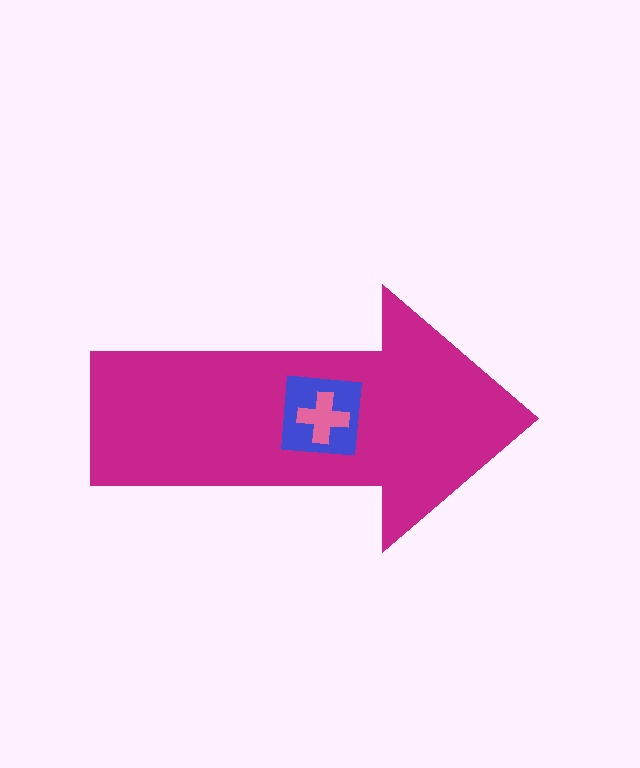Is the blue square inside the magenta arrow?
Yes.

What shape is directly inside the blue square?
The pink cross.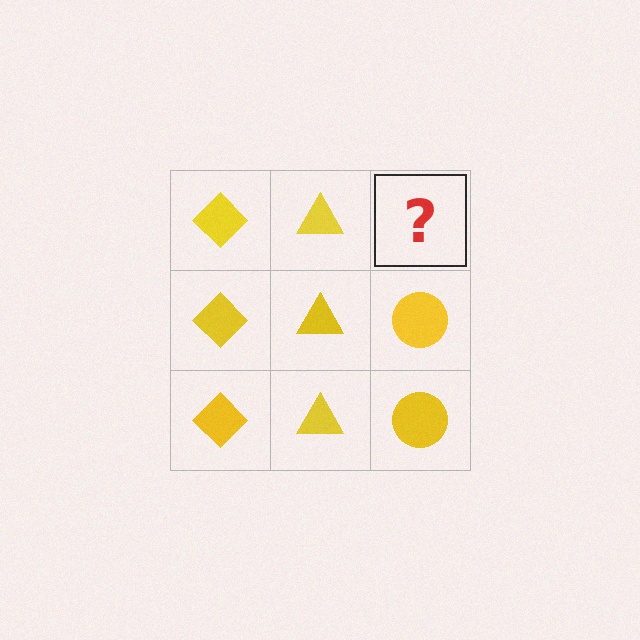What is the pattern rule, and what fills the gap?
The rule is that each column has a consistent shape. The gap should be filled with a yellow circle.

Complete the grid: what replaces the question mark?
The question mark should be replaced with a yellow circle.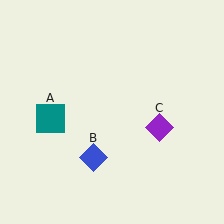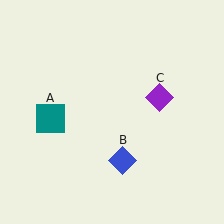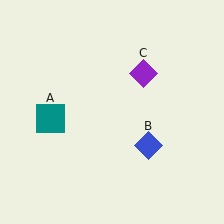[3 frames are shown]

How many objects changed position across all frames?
2 objects changed position: blue diamond (object B), purple diamond (object C).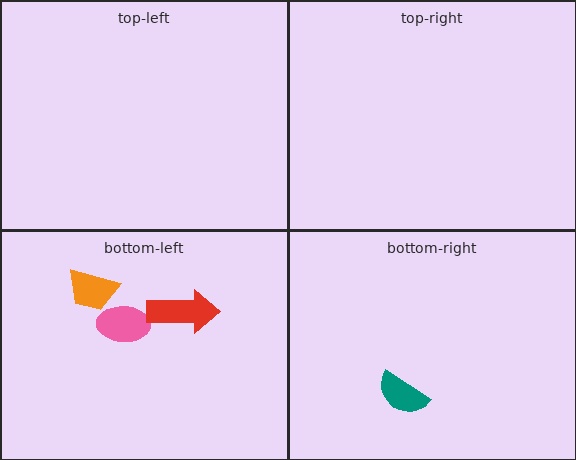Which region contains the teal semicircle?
The bottom-right region.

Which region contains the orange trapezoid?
The bottom-left region.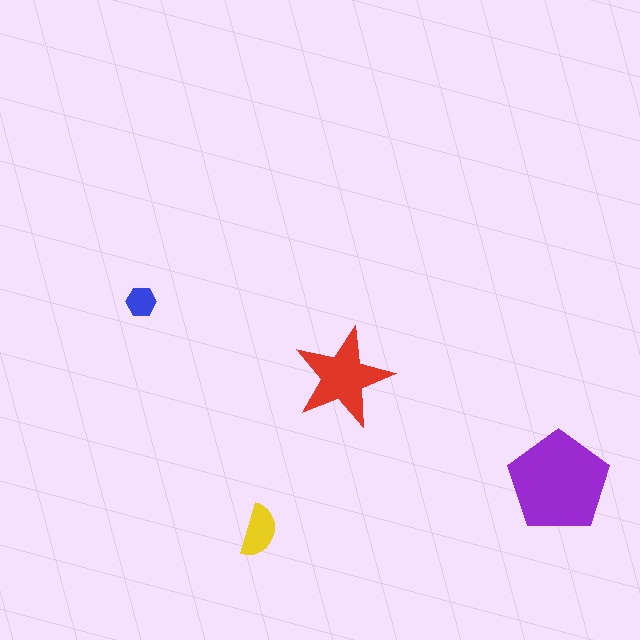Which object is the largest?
The purple pentagon.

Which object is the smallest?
The blue hexagon.